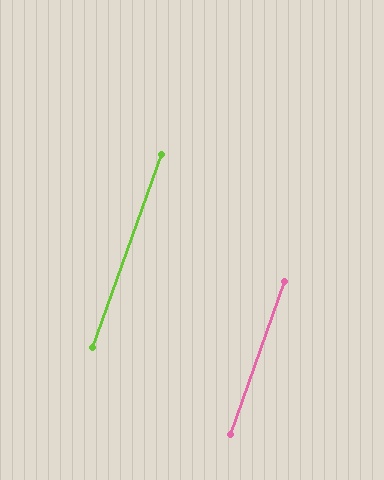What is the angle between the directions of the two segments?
Approximately 0 degrees.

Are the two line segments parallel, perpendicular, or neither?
Parallel — their directions differ by only 0.4°.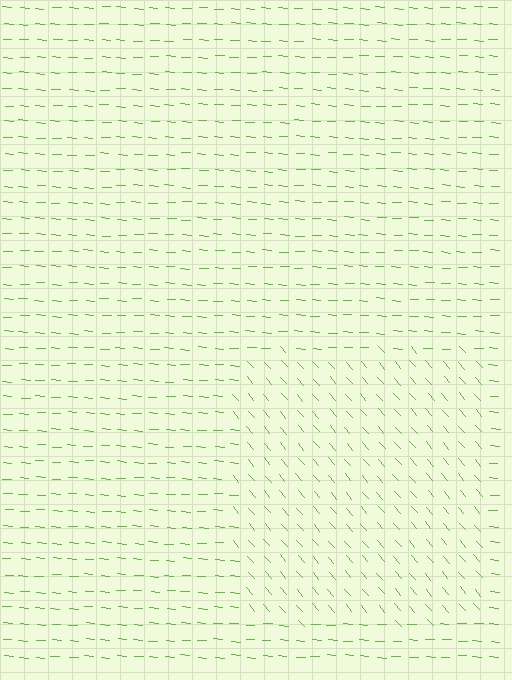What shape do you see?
I see a rectangle.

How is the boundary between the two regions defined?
The boundary is defined purely by a change in line orientation (approximately 45 degrees difference). All lines are the same color and thickness.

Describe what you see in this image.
The image is filled with small lime line segments. A rectangle region in the image has lines oriented differently from the surrounding lines, creating a visible texture boundary.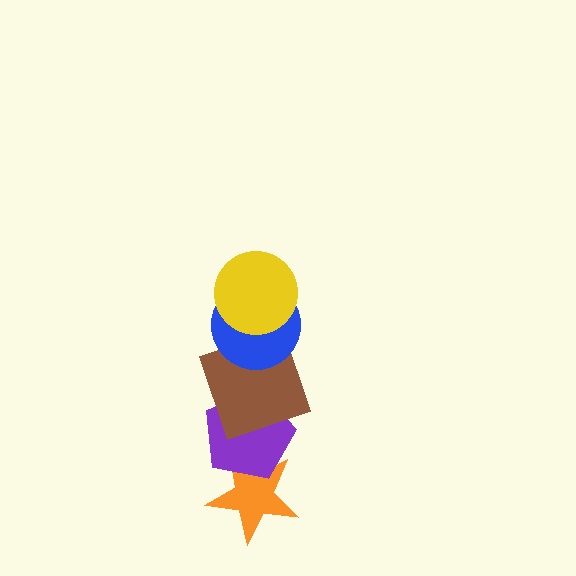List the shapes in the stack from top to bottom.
From top to bottom: the yellow circle, the blue circle, the brown square, the purple pentagon, the orange star.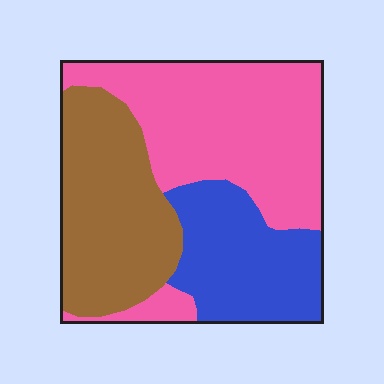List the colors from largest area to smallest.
From largest to smallest: pink, brown, blue.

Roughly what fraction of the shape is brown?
Brown covers 31% of the shape.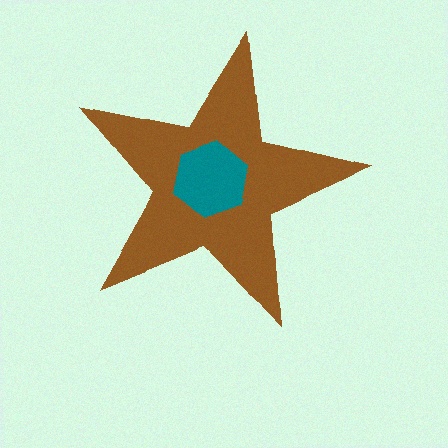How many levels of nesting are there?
2.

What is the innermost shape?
The teal hexagon.